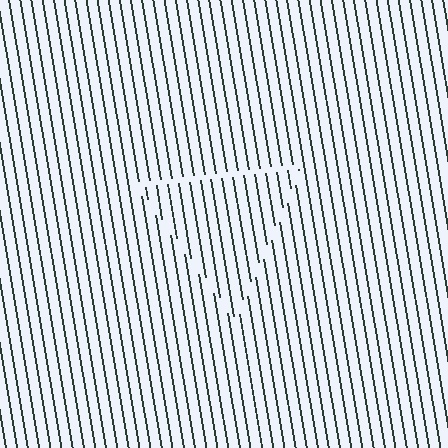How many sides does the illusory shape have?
3 sides — the line-ends trace a triangle.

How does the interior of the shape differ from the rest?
The interior of the shape contains the same grating, shifted by half a period — the contour is defined by the phase discontinuity where line-ends from the inner and outer gratings abut.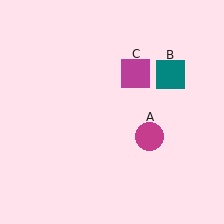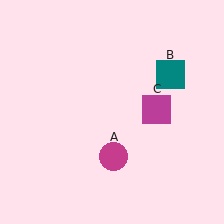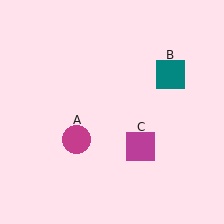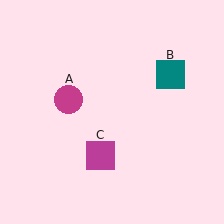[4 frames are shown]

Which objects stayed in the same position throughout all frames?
Teal square (object B) remained stationary.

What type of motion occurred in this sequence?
The magenta circle (object A), magenta square (object C) rotated clockwise around the center of the scene.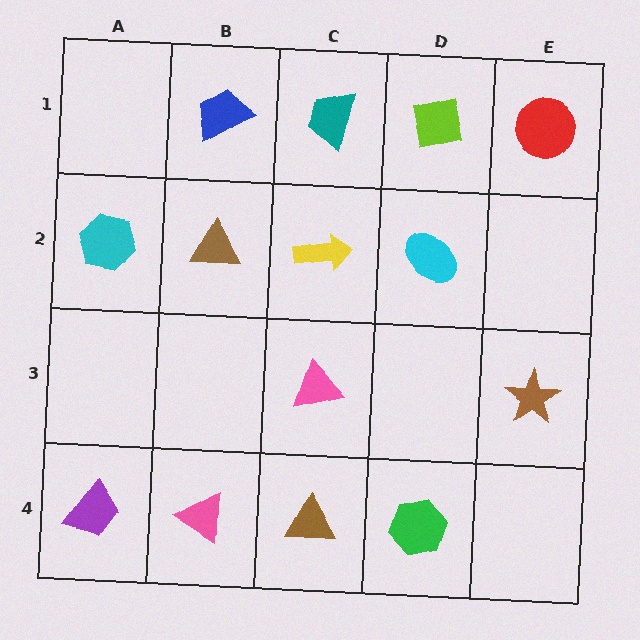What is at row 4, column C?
A brown triangle.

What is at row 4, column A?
A purple trapezoid.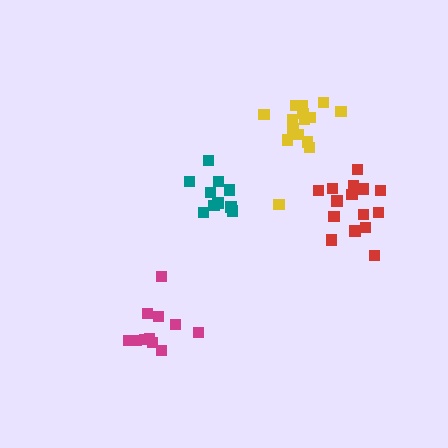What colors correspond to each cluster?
The clusters are colored: red, magenta, teal, yellow.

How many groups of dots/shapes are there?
There are 4 groups.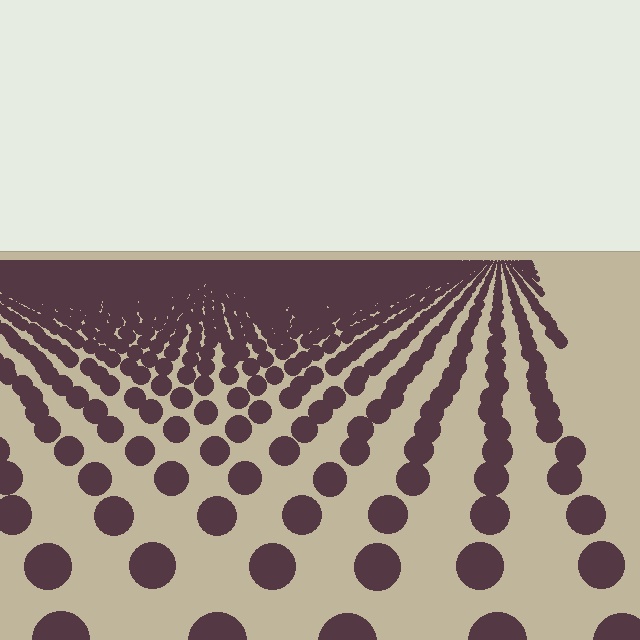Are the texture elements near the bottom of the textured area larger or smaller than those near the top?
Larger. Near the bottom, elements are closer to the viewer and appear at a bigger on-screen size.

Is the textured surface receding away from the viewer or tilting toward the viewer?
The surface is receding away from the viewer. Texture elements get smaller and denser toward the top.